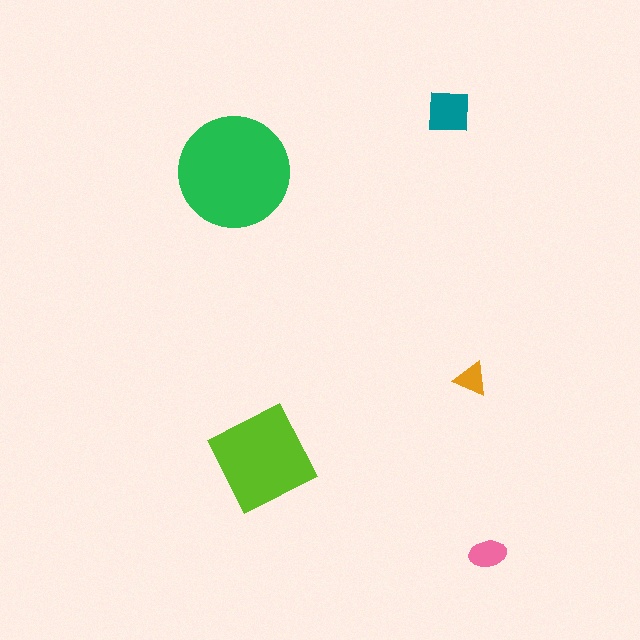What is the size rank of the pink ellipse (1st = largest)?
4th.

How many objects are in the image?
There are 5 objects in the image.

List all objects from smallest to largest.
The orange triangle, the pink ellipse, the teal square, the lime diamond, the green circle.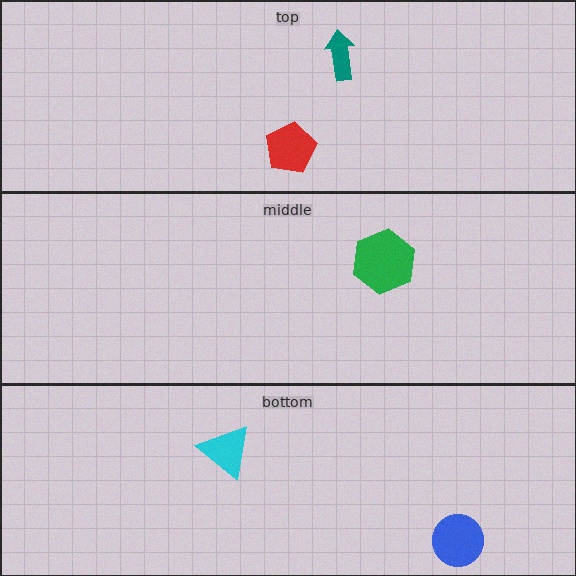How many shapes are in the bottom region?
2.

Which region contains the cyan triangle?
The bottom region.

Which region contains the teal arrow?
The top region.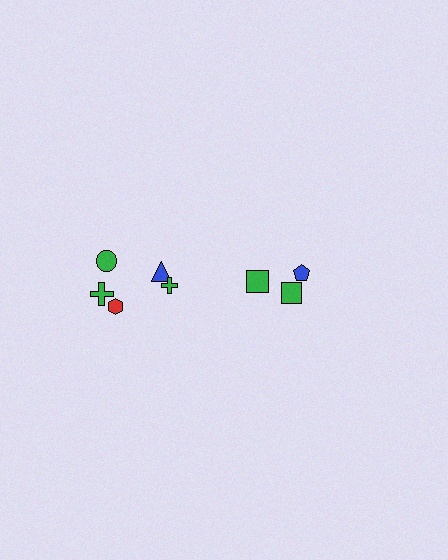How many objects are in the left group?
There are 5 objects.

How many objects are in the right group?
There are 3 objects.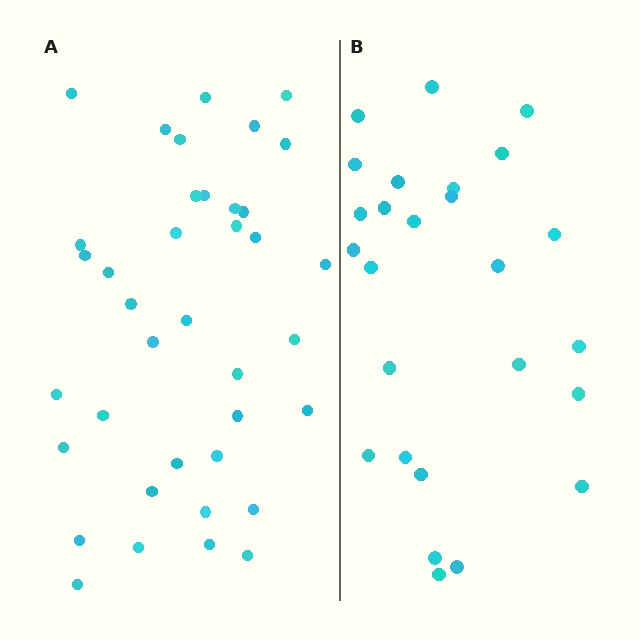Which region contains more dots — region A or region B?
Region A (the left region) has more dots.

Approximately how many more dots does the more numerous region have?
Region A has roughly 12 or so more dots than region B.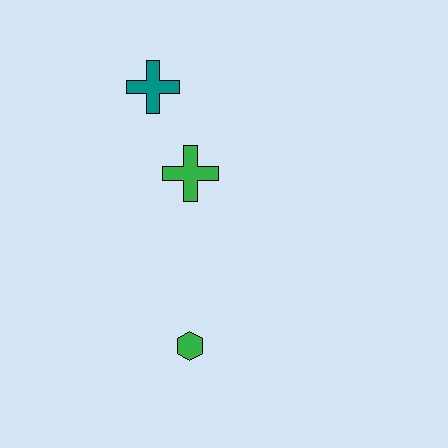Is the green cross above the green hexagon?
Yes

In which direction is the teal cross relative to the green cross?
The teal cross is above the green cross.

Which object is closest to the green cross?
The teal cross is closest to the green cross.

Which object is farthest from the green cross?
The green hexagon is farthest from the green cross.